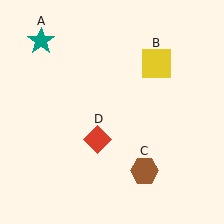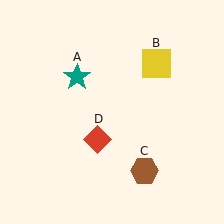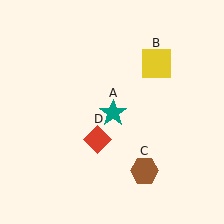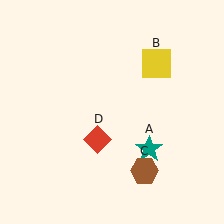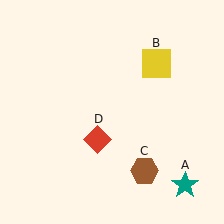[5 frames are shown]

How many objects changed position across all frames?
1 object changed position: teal star (object A).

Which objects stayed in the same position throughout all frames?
Yellow square (object B) and brown hexagon (object C) and red diamond (object D) remained stationary.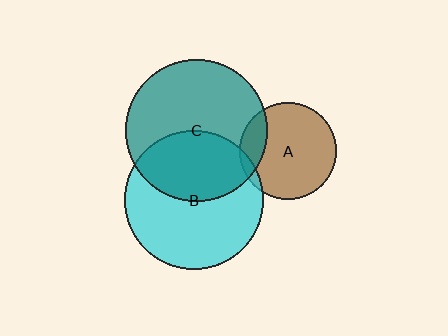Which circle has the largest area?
Circle C (teal).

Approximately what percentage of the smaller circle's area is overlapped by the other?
Approximately 15%.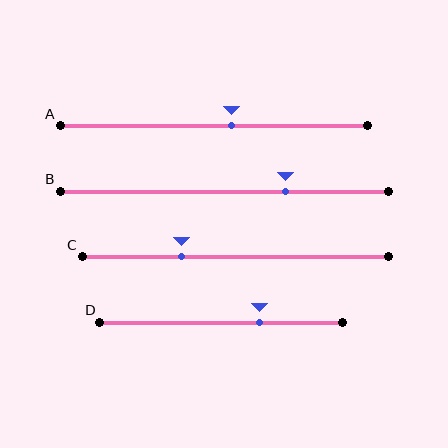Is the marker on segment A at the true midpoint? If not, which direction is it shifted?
No, the marker on segment A is shifted to the right by about 6% of the segment length.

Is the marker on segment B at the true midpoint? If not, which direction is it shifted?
No, the marker on segment B is shifted to the right by about 19% of the segment length.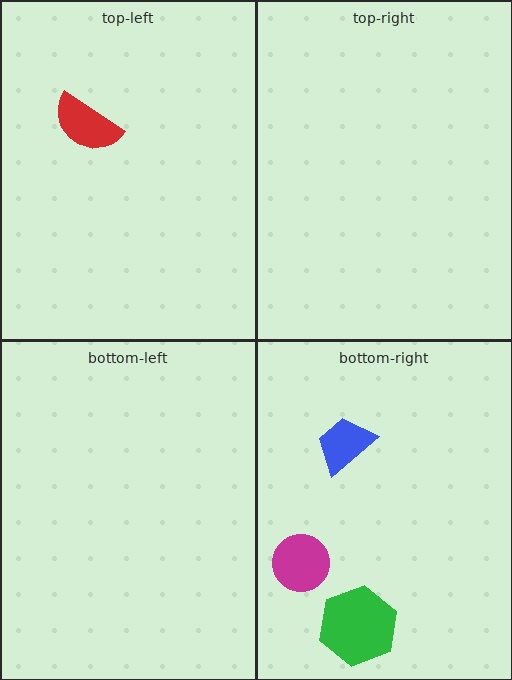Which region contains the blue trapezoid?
The bottom-right region.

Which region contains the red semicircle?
The top-left region.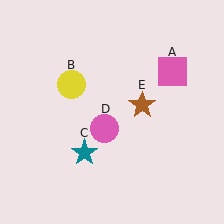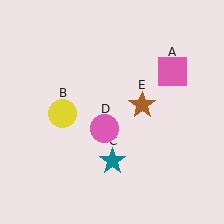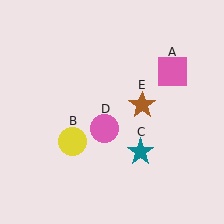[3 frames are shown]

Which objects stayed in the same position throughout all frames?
Pink square (object A) and pink circle (object D) and brown star (object E) remained stationary.